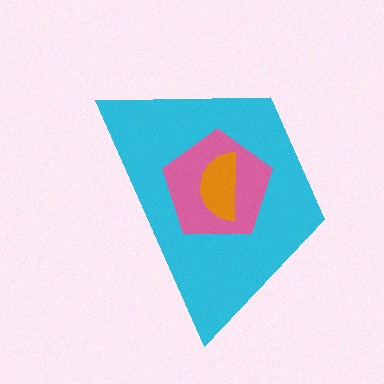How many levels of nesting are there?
3.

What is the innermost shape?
The orange semicircle.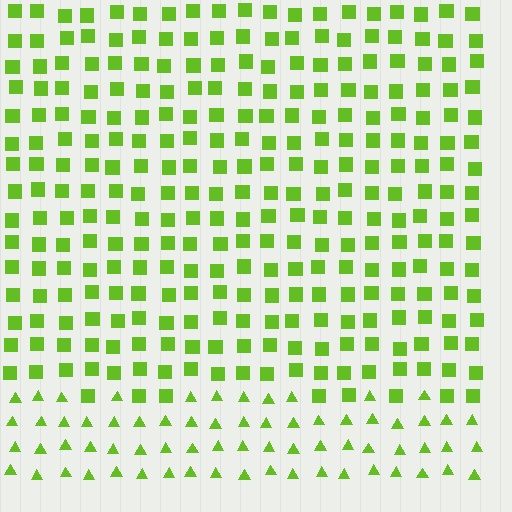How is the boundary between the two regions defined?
The boundary is defined by a change in element shape: squares inside vs. triangles outside. All elements share the same color and spacing.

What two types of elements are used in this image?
The image uses squares inside the rectangle region and triangles outside it.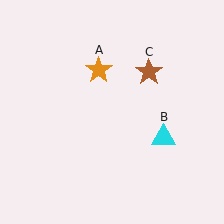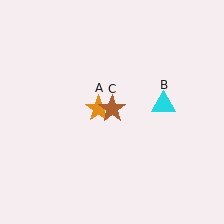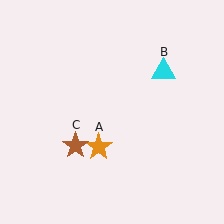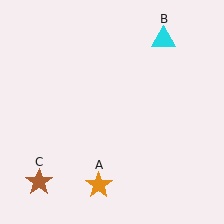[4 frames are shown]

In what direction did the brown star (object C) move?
The brown star (object C) moved down and to the left.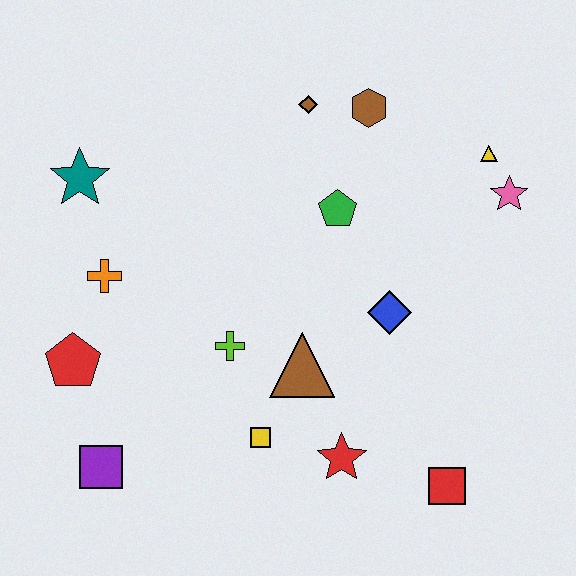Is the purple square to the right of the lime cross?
No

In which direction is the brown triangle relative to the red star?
The brown triangle is above the red star.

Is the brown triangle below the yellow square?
No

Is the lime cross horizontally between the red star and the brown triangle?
No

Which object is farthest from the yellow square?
The yellow triangle is farthest from the yellow square.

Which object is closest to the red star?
The yellow square is closest to the red star.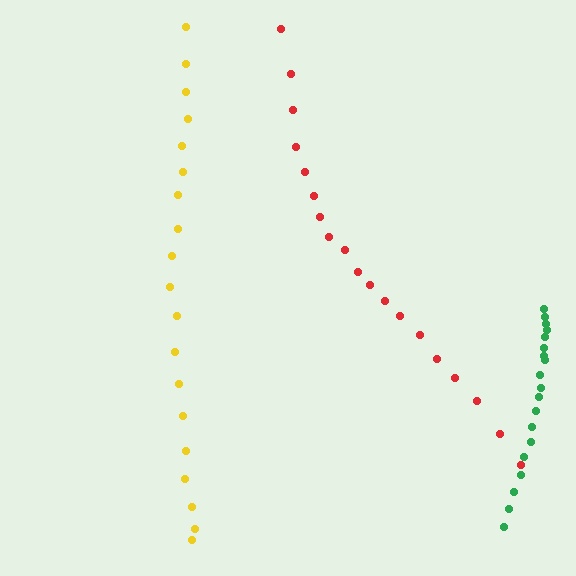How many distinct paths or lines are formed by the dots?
There are 3 distinct paths.